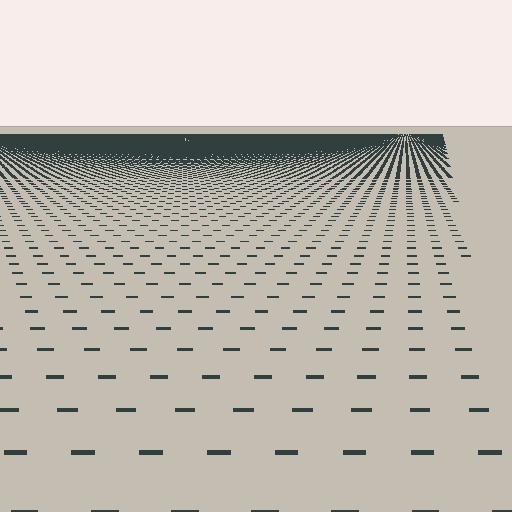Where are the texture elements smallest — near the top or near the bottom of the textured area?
Near the top.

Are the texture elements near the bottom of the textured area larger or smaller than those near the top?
Larger. Near the bottom, elements are closer to the viewer and appear at a bigger on-screen size.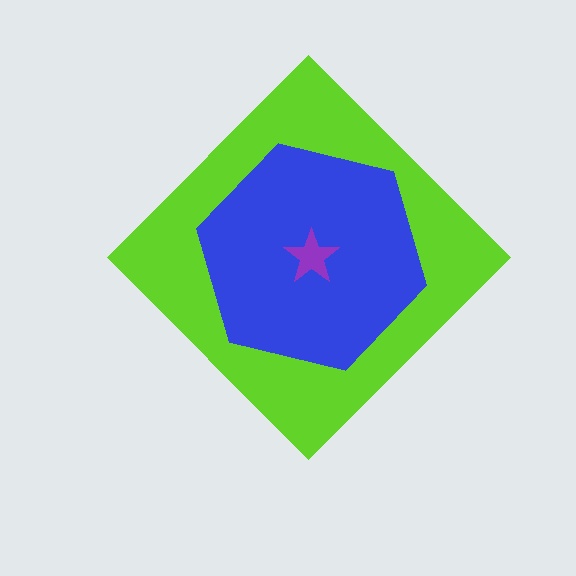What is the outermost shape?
The lime diamond.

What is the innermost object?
The purple star.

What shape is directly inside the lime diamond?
The blue hexagon.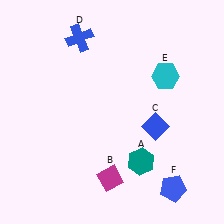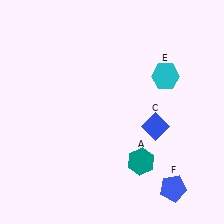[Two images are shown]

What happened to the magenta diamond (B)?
The magenta diamond (B) was removed in Image 2. It was in the bottom-left area of Image 1.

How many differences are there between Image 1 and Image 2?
There are 2 differences between the two images.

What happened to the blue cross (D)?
The blue cross (D) was removed in Image 2. It was in the top-left area of Image 1.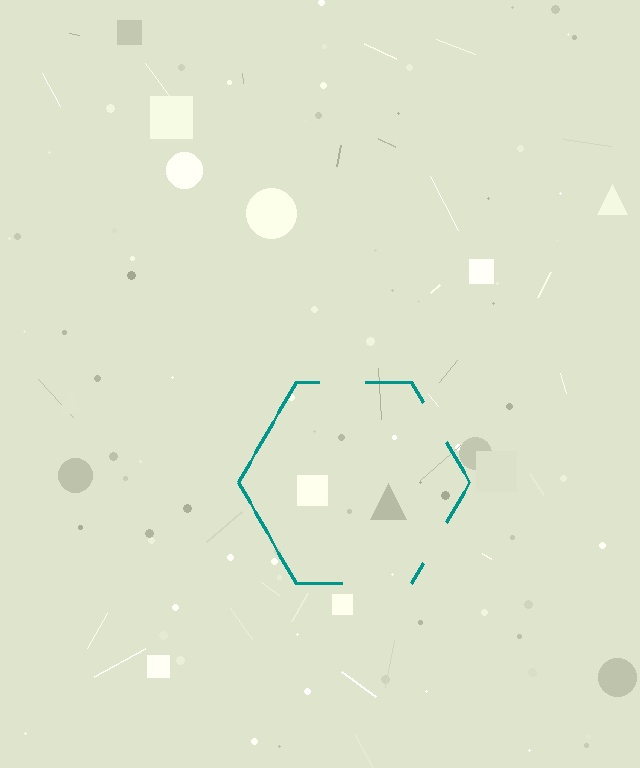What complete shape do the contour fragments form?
The contour fragments form a hexagon.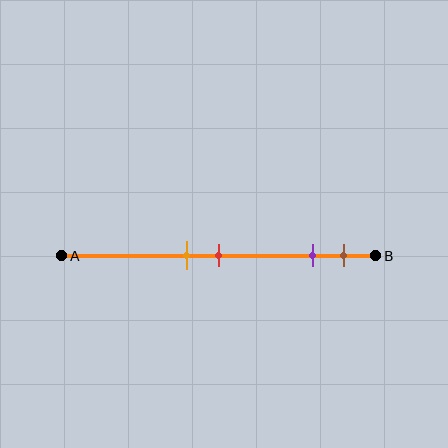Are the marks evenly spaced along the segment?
No, the marks are not evenly spaced.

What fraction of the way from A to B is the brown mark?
The brown mark is approximately 90% (0.9) of the way from A to B.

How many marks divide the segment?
There are 4 marks dividing the segment.